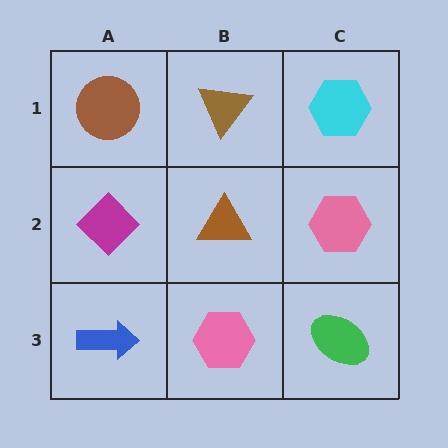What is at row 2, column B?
A brown triangle.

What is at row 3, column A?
A blue arrow.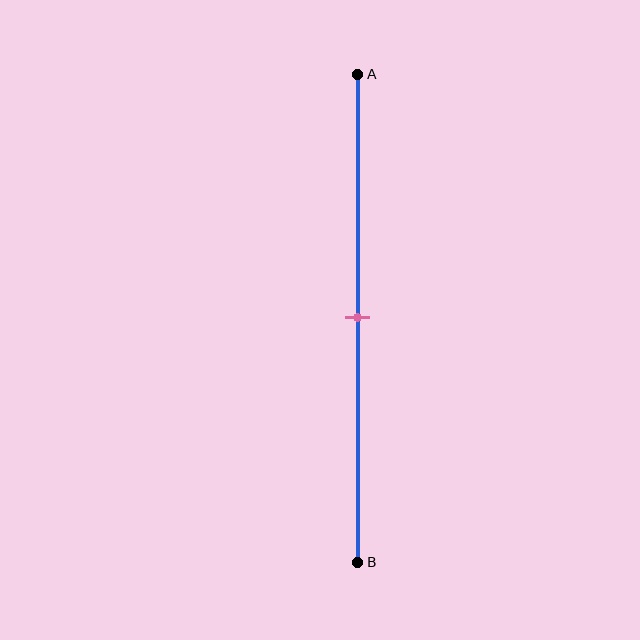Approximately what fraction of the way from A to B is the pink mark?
The pink mark is approximately 50% of the way from A to B.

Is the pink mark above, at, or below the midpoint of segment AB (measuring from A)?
The pink mark is approximately at the midpoint of segment AB.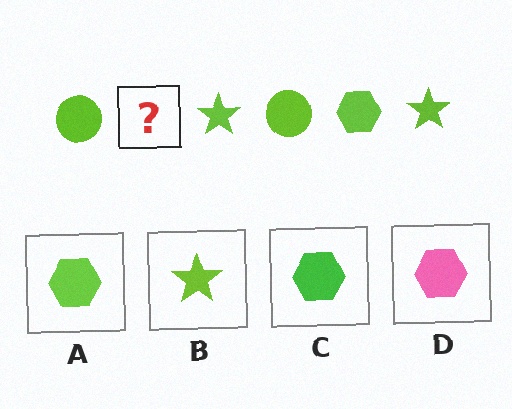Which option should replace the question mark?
Option A.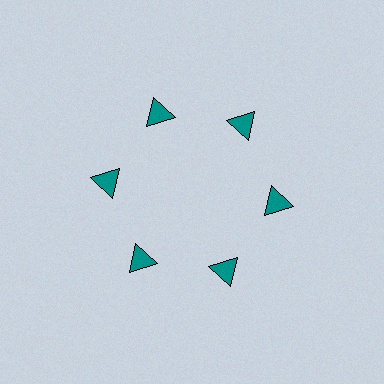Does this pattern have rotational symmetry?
Yes, this pattern has 6-fold rotational symmetry. It looks the same after rotating 60 degrees around the center.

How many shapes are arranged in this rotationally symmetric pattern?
There are 6 shapes, arranged in 6 groups of 1.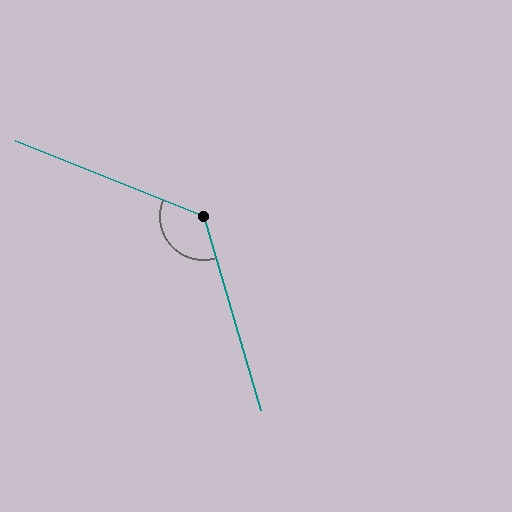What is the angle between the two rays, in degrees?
Approximately 128 degrees.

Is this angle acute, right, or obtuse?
It is obtuse.